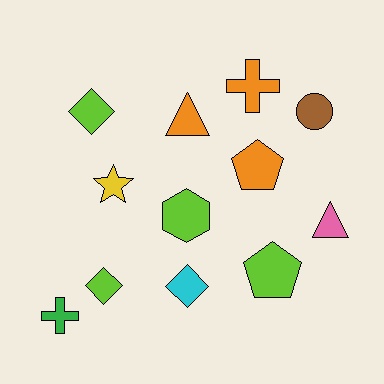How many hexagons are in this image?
There is 1 hexagon.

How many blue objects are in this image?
There are no blue objects.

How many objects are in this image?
There are 12 objects.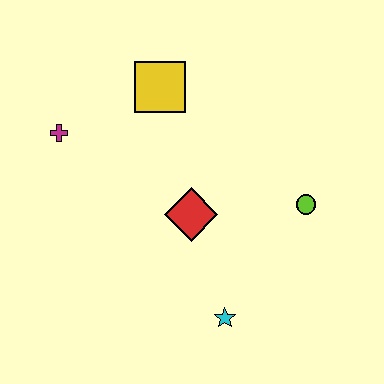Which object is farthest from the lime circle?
The magenta cross is farthest from the lime circle.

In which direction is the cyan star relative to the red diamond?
The cyan star is below the red diamond.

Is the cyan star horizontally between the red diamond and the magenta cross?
No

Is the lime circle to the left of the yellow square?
No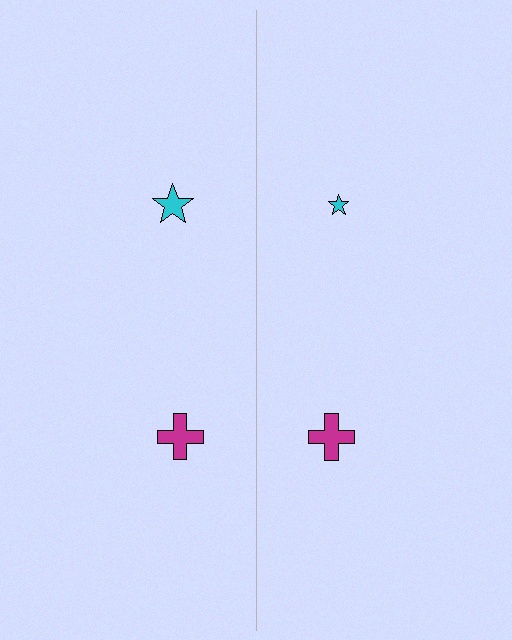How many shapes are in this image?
There are 4 shapes in this image.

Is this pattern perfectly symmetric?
No, the pattern is not perfectly symmetric. The cyan star on the right side has a different size than its mirror counterpart.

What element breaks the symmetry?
The cyan star on the right side has a different size than its mirror counterpart.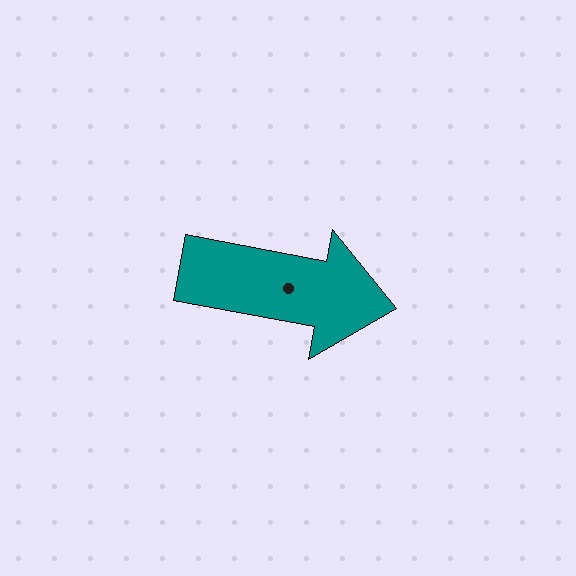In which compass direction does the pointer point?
East.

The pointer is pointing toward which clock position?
Roughly 3 o'clock.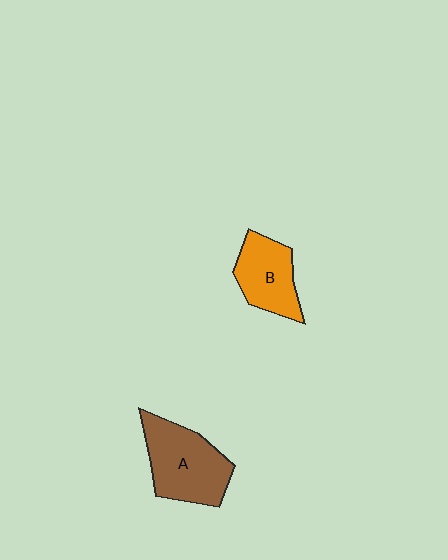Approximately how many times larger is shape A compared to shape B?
Approximately 1.4 times.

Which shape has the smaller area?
Shape B (orange).